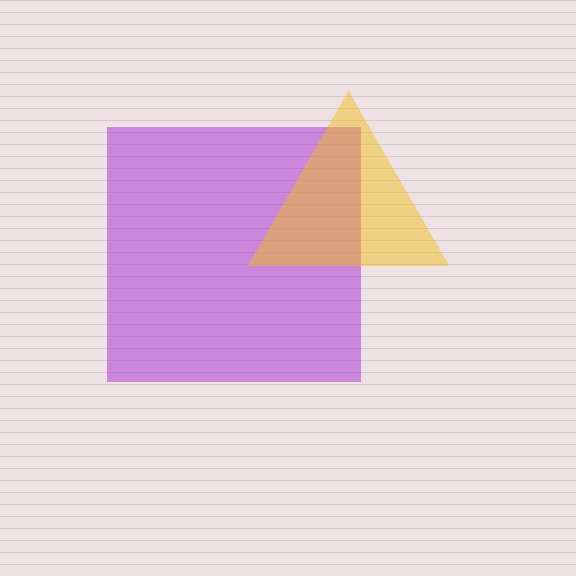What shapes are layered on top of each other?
The layered shapes are: a purple square, a yellow triangle.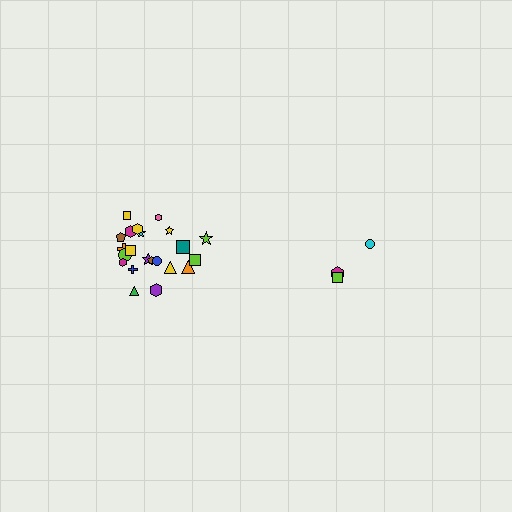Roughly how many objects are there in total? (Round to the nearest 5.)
Roughly 25 objects in total.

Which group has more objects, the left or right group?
The left group.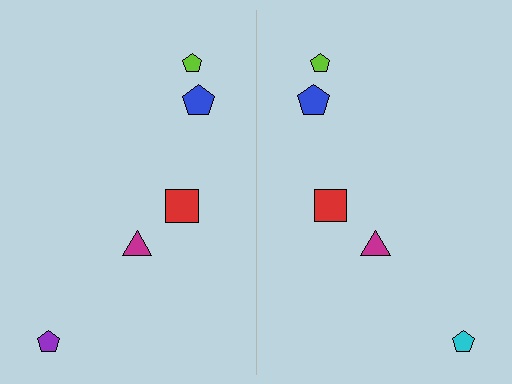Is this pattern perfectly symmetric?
No, the pattern is not perfectly symmetric. The cyan pentagon on the right side breaks the symmetry — its mirror counterpart is purple.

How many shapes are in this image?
There are 10 shapes in this image.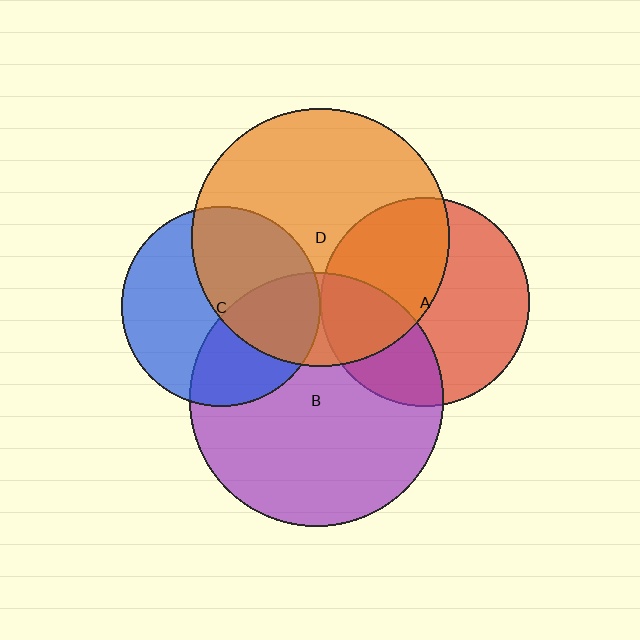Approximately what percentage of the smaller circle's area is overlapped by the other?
Approximately 25%.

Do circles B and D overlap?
Yes.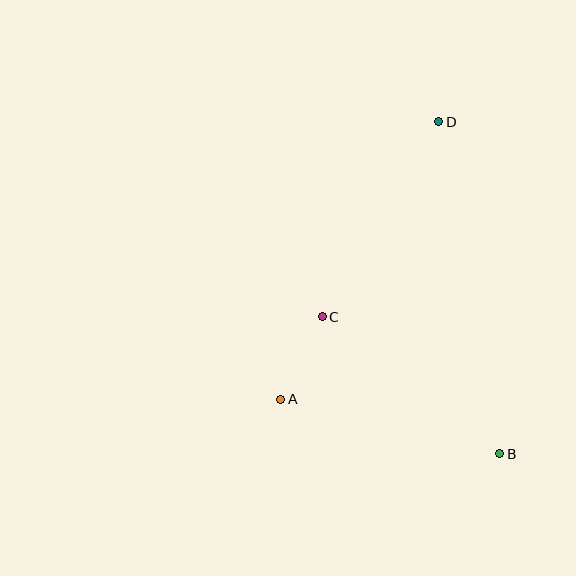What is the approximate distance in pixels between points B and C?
The distance between B and C is approximately 224 pixels.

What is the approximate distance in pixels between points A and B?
The distance between A and B is approximately 225 pixels.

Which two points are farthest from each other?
Points B and D are farthest from each other.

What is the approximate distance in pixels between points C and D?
The distance between C and D is approximately 227 pixels.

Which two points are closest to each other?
Points A and C are closest to each other.